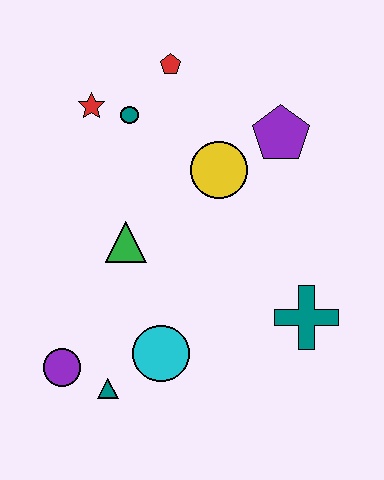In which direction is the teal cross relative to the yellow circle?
The teal cross is below the yellow circle.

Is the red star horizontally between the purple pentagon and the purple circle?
Yes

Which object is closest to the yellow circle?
The purple pentagon is closest to the yellow circle.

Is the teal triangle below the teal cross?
Yes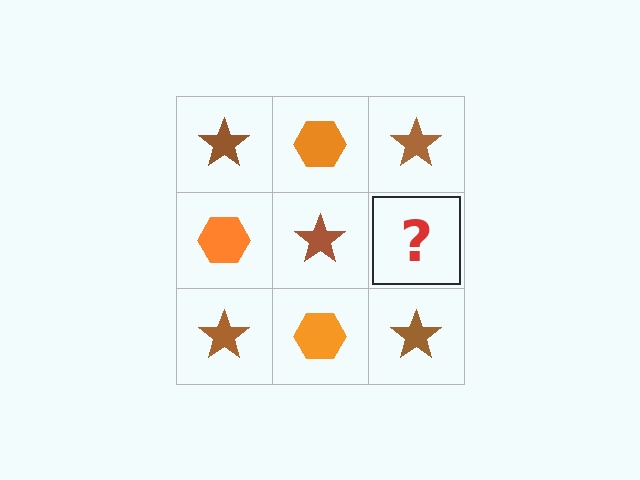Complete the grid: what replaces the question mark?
The question mark should be replaced with an orange hexagon.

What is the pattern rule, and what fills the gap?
The rule is that it alternates brown star and orange hexagon in a checkerboard pattern. The gap should be filled with an orange hexagon.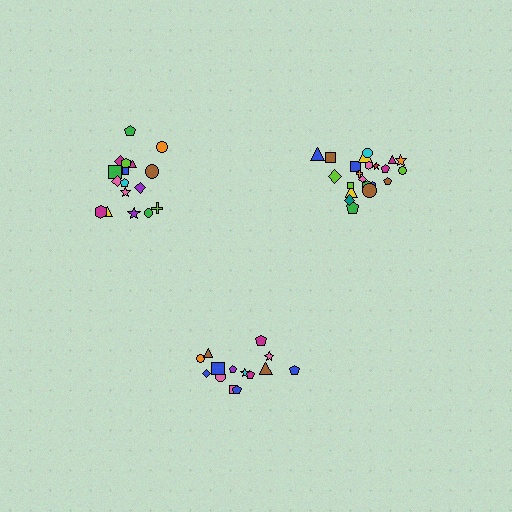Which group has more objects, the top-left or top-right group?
The top-right group.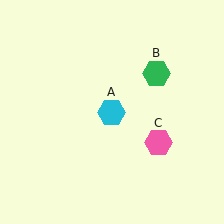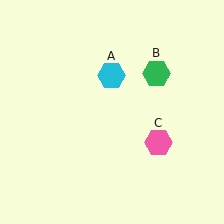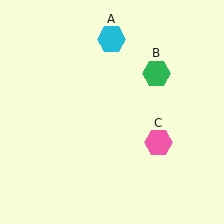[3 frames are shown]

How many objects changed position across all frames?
1 object changed position: cyan hexagon (object A).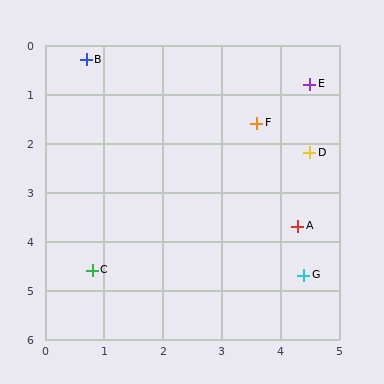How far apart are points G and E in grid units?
Points G and E are about 3.9 grid units apart.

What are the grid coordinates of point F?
Point F is at approximately (3.6, 1.6).